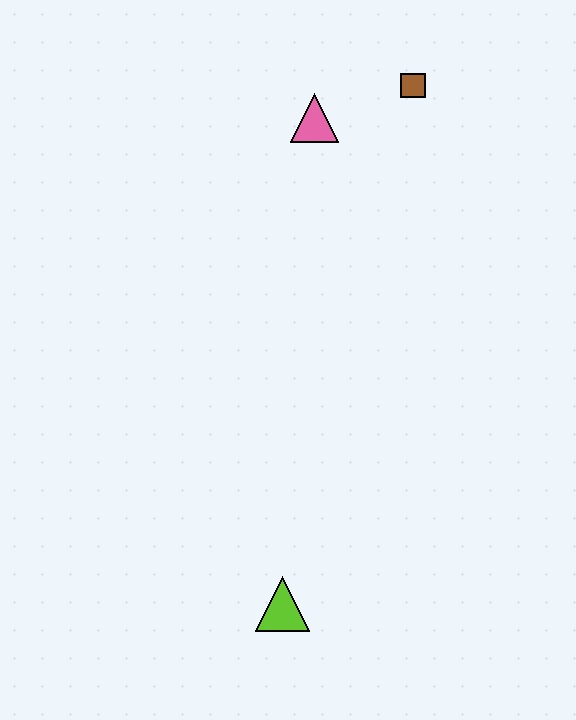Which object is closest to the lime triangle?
The pink triangle is closest to the lime triangle.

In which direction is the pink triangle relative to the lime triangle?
The pink triangle is above the lime triangle.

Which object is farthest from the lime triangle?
The brown square is farthest from the lime triangle.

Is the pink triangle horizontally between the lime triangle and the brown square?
Yes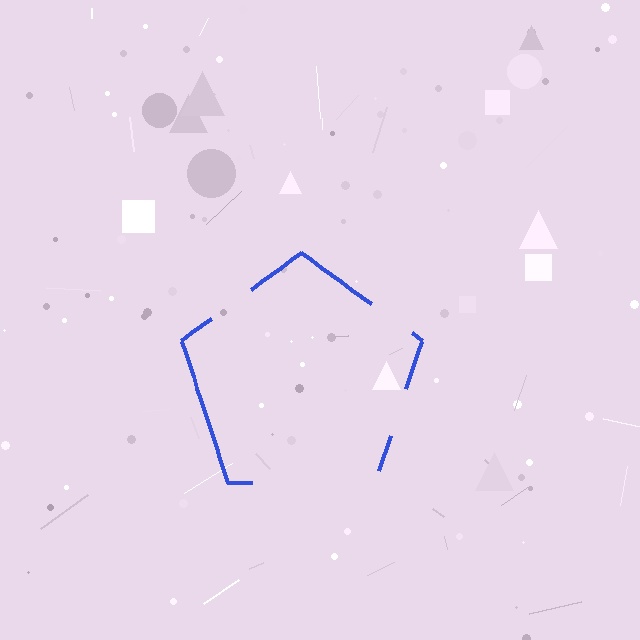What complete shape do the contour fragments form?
The contour fragments form a pentagon.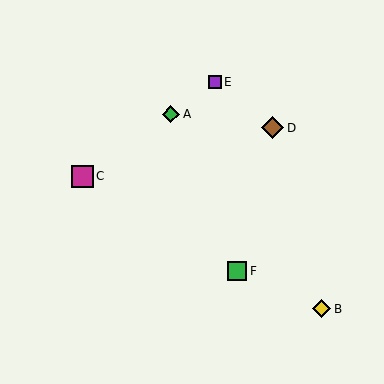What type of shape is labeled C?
Shape C is a magenta square.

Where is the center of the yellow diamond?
The center of the yellow diamond is at (322, 309).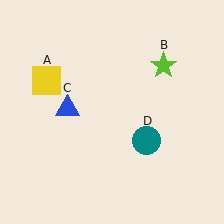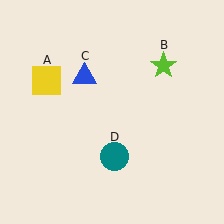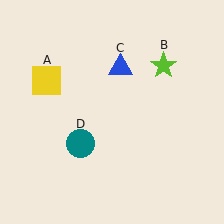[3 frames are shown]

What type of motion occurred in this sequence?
The blue triangle (object C), teal circle (object D) rotated clockwise around the center of the scene.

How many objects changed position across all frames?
2 objects changed position: blue triangle (object C), teal circle (object D).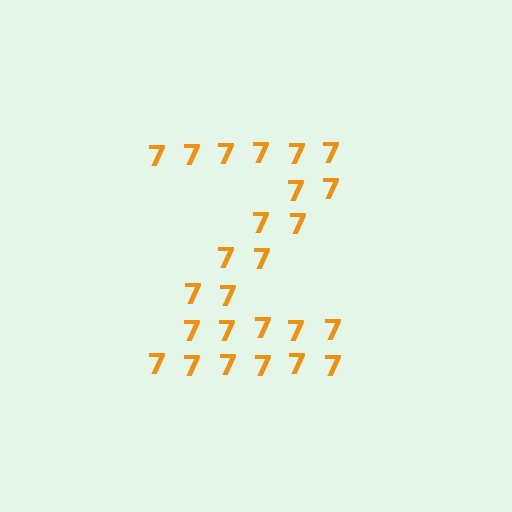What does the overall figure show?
The overall figure shows the letter Z.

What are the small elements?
The small elements are digit 7's.